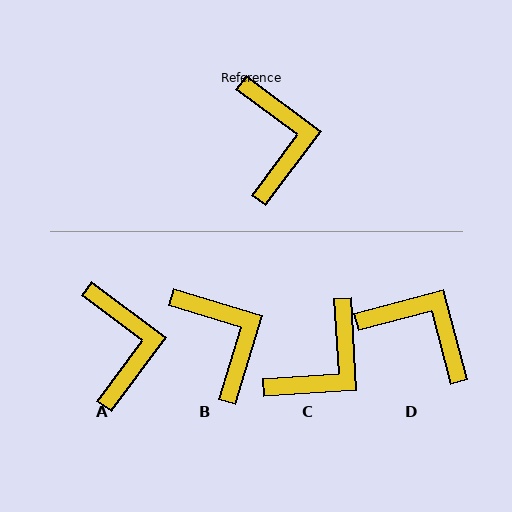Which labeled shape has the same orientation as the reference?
A.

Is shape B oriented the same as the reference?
No, it is off by about 20 degrees.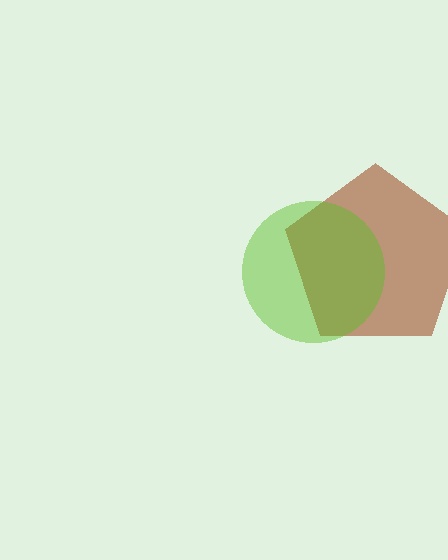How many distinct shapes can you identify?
There are 2 distinct shapes: a brown pentagon, a lime circle.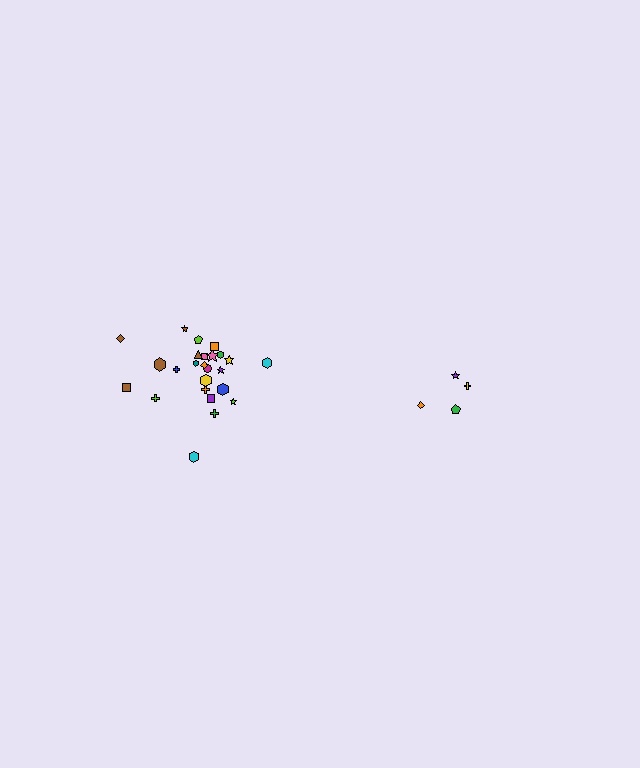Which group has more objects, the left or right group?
The left group.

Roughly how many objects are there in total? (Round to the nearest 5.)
Roughly 30 objects in total.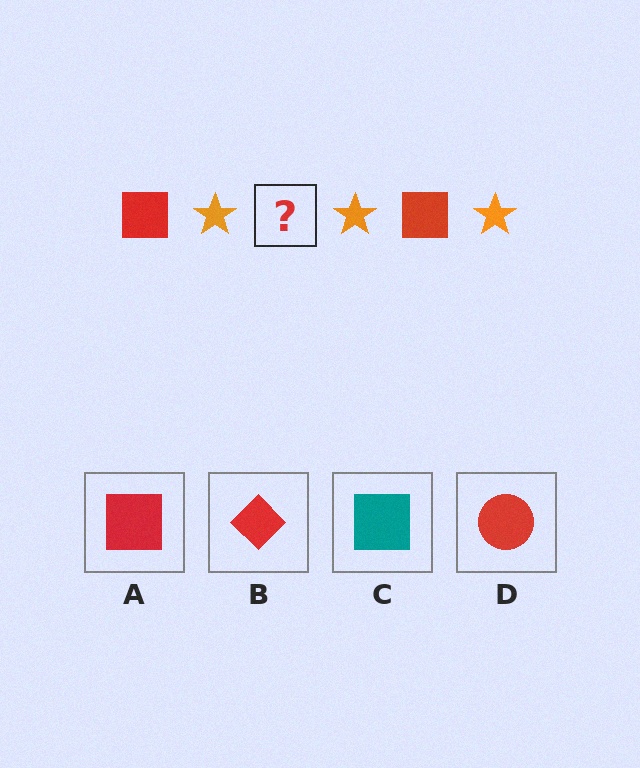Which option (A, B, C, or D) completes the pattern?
A.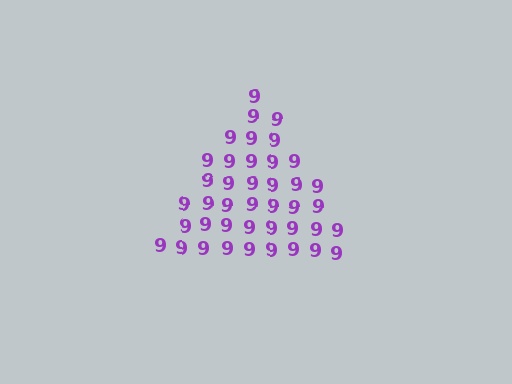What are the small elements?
The small elements are digit 9's.